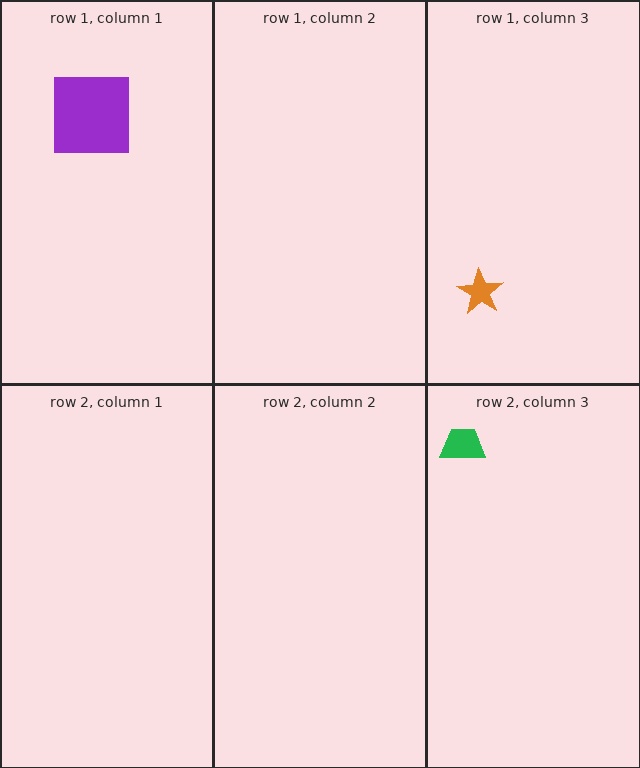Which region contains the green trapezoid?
The row 2, column 3 region.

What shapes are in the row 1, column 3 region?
The orange star.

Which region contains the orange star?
The row 1, column 3 region.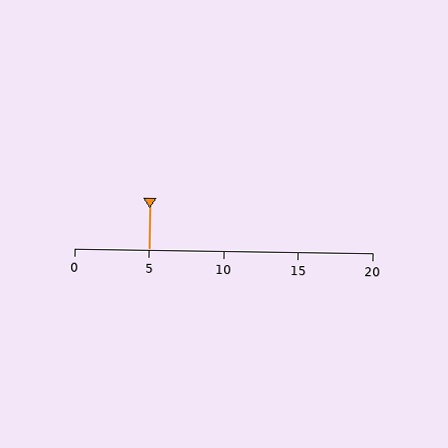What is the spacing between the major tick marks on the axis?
The major ticks are spaced 5 apart.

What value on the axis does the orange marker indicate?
The marker indicates approximately 5.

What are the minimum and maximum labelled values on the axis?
The axis runs from 0 to 20.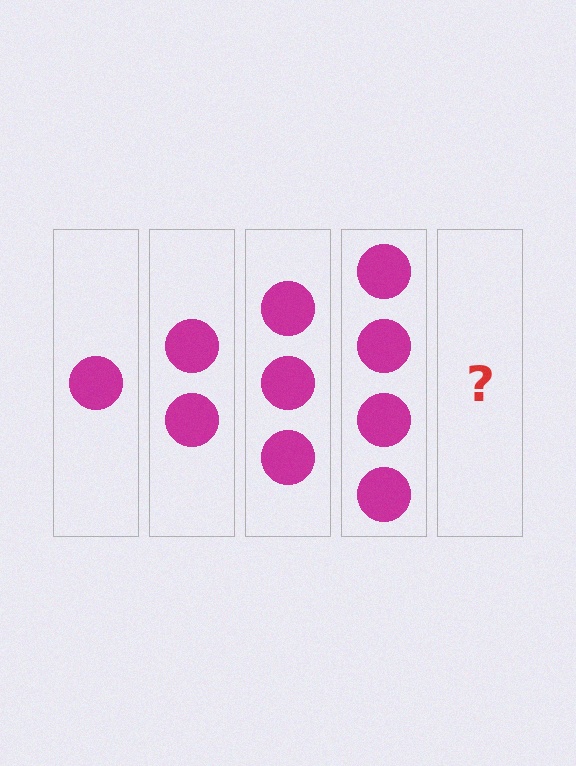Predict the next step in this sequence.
The next step is 5 circles.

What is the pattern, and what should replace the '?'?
The pattern is that each step adds one more circle. The '?' should be 5 circles.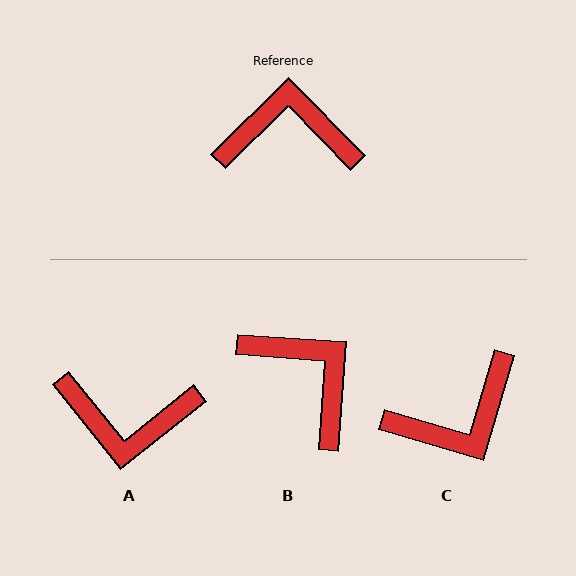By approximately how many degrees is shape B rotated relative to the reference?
Approximately 49 degrees clockwise.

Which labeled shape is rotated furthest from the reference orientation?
A, about 174 degrees away.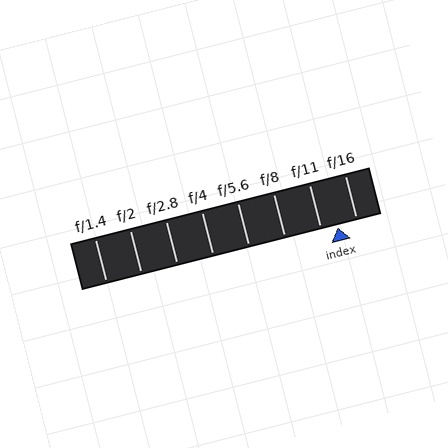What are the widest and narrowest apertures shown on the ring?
The widest aperture shown is f/1.4 and the narrowest is f/16.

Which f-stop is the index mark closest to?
The index mark is closest to f/11.